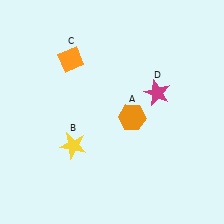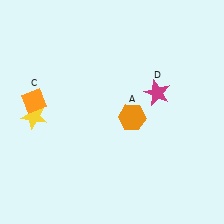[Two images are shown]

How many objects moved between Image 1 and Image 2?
2 objects moved between the two images.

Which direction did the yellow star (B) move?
The yellow star (B) moved left.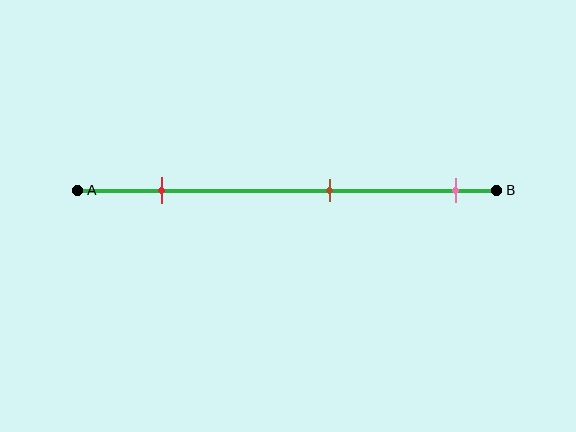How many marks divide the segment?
There are 3 marks dividing the segment.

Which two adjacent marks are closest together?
The brown and pink marks are the closest adjacent pair.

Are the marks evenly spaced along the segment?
Yes, the marks are approximately evenly spaced.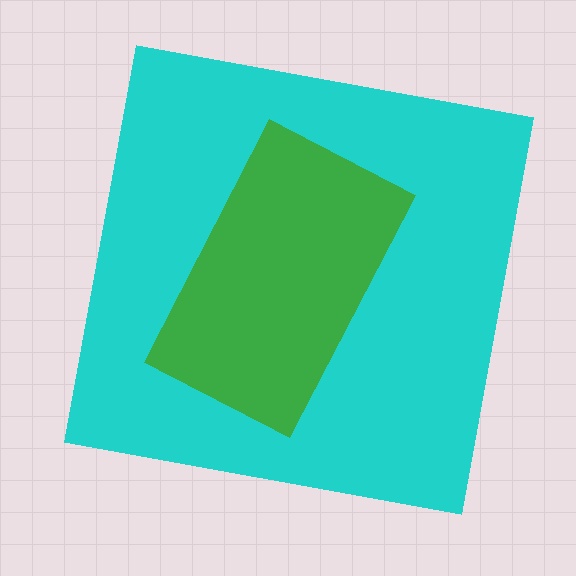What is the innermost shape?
The green rectangle.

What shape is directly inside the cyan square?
The green rectangle.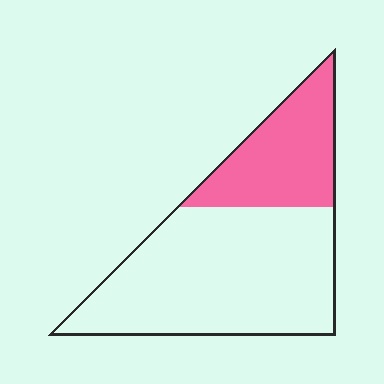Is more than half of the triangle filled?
No.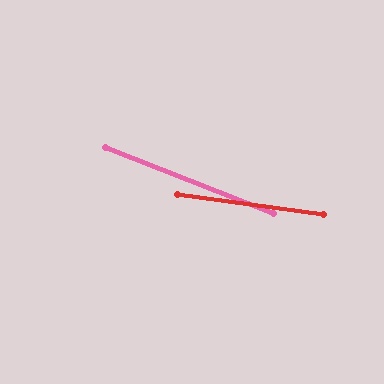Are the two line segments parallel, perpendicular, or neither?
Neither parallel nor perpendicular — they differ by about 13°.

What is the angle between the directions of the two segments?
Approximately 13 degrees.